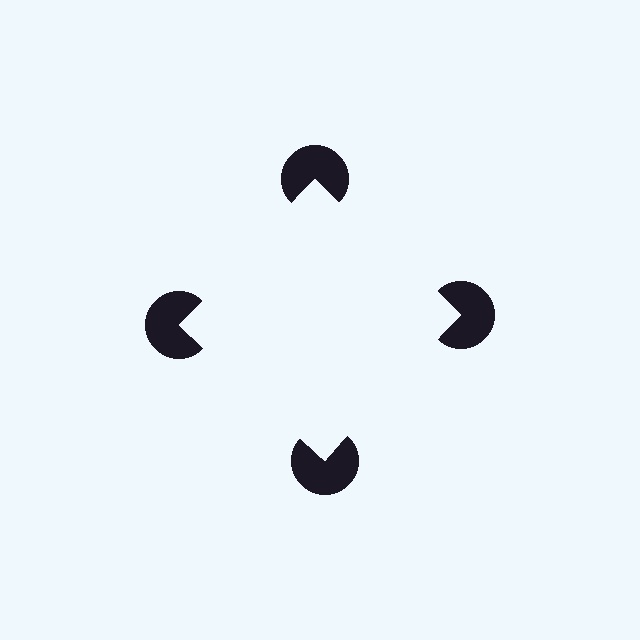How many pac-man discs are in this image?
There are 4 — one at each vertex of the illusory square.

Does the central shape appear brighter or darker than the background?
It typically appears slightly brighter than the background, even though no actual brightness change is drawn.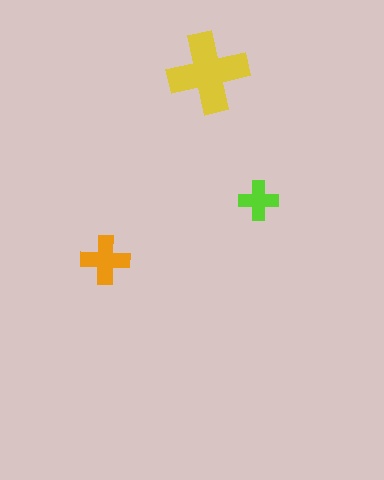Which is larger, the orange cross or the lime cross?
The orange one.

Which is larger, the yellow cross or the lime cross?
The yellow one.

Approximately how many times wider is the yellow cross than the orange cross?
About 1.5 times wider.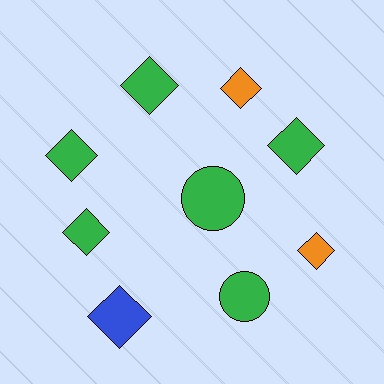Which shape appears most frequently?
Diamond, with 7 objects.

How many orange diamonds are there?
There are 2 orange diamonds.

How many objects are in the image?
There are 9 objects.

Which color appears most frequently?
Green, with 6 objects.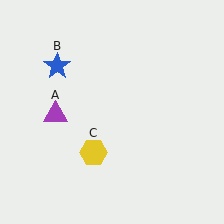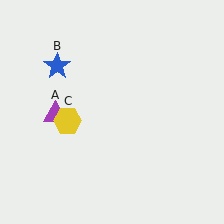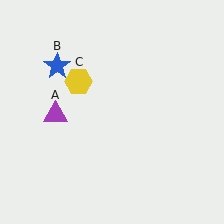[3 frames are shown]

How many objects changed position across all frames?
1 object changed position: yellow hexagon (object C).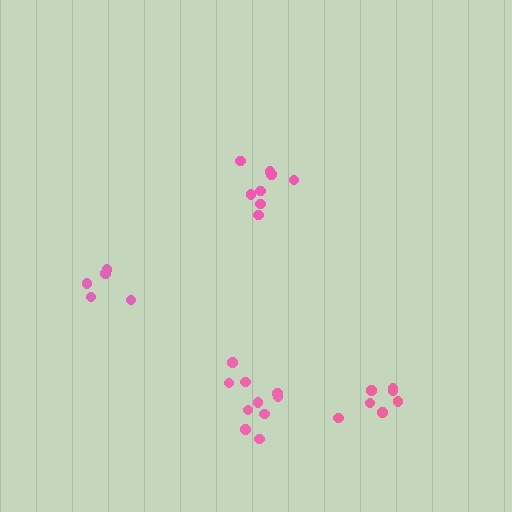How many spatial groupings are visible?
There are 4 spatial groupings.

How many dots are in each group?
Group 1: 8 dots, Group 2: 6 dots, Group 3: 10 dots, Group 4: 7 dots (31 total).